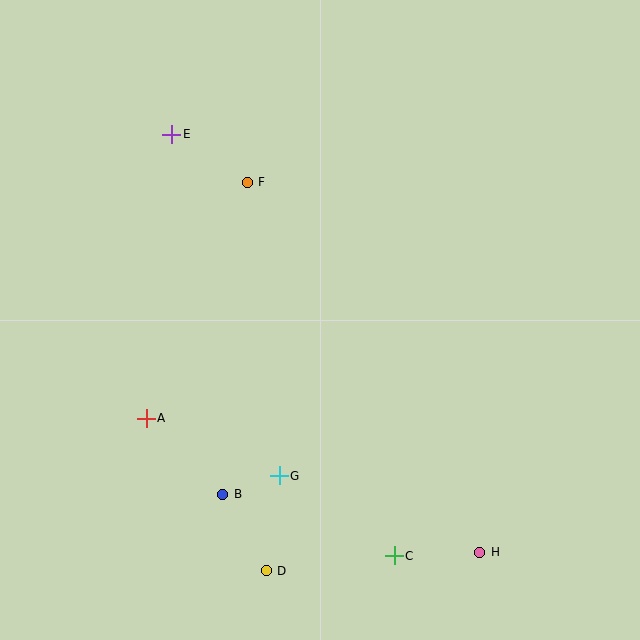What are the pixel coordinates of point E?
Point E is at (172, 134).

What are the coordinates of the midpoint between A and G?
The midpoint between A and G is at (213, 447).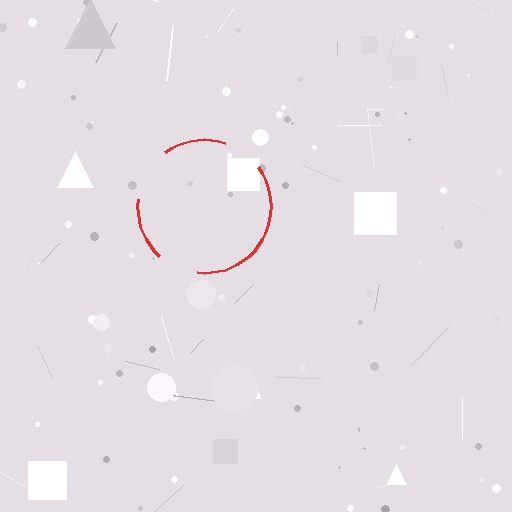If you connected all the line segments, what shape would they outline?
They would outline a circle.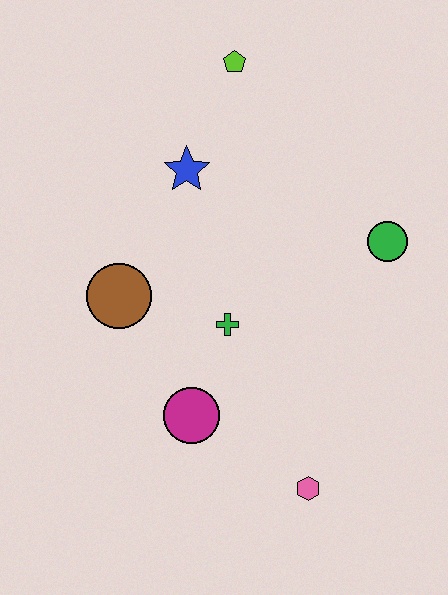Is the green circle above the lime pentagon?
No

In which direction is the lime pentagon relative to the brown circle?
The lime pentagon is above the brown circle.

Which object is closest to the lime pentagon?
The blue star is closest to the lime pentagon.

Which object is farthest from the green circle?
The brown circle is farthest from the green circle.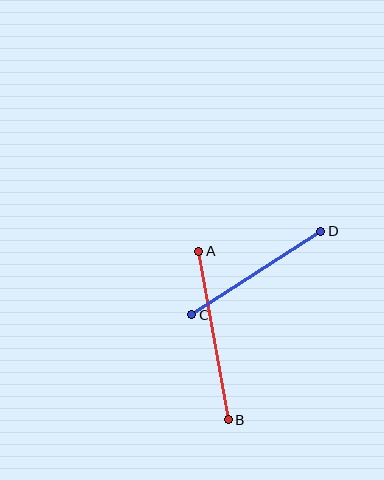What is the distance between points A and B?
The distance is approximately 171 pixels.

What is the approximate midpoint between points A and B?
The midpoint is at approximately (213, 336) pixels.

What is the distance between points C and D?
The distance is approximately 154 pixels.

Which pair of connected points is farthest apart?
Points A and B are farthest apart.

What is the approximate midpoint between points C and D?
The midpoint is at approximately (256, 273) pixels.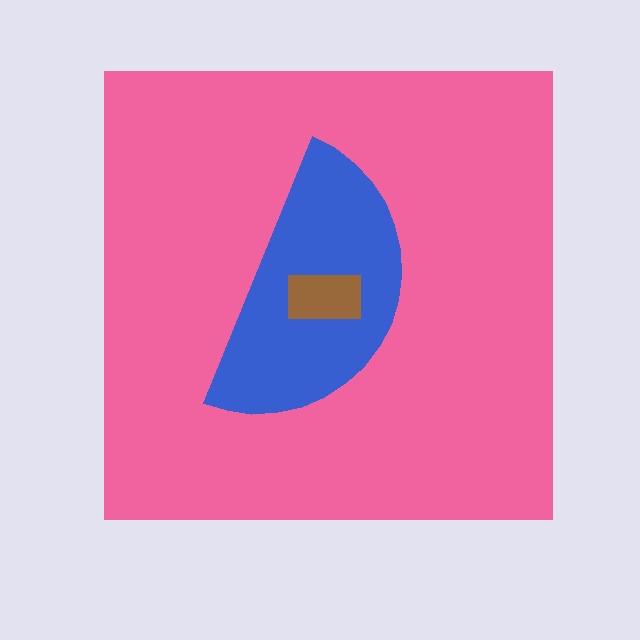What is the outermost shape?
The pink square.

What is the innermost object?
The brown rectangle.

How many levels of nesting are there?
3.